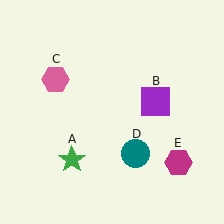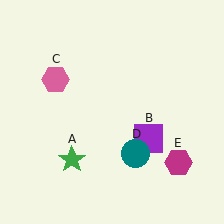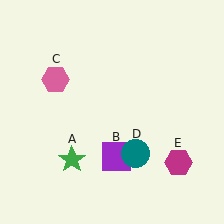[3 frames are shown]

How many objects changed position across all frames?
1 object changed position: purple square (object B).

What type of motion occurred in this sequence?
The purple square (object B) rotated clockwise around the center of the scene.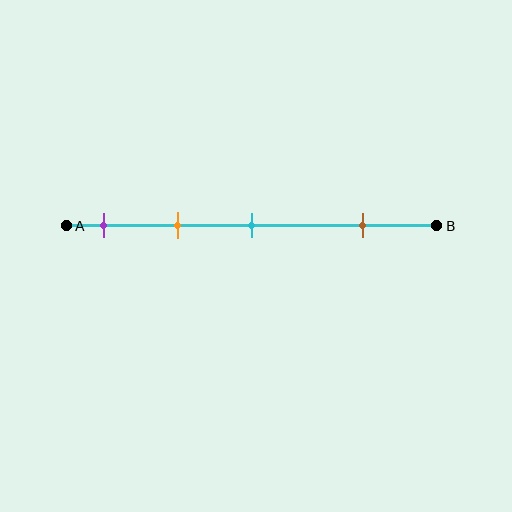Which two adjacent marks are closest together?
The purple and orange marks are the closest adjacent pair.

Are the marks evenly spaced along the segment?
No, the marks are not evenly spaced.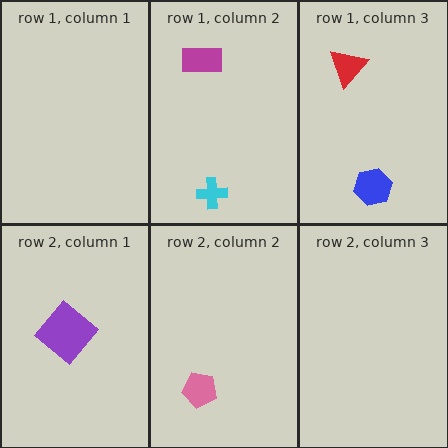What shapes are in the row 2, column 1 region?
The purple diamond.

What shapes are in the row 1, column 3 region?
The blue hexagon, the red triangle.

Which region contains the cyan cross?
The row 1, column 2 region.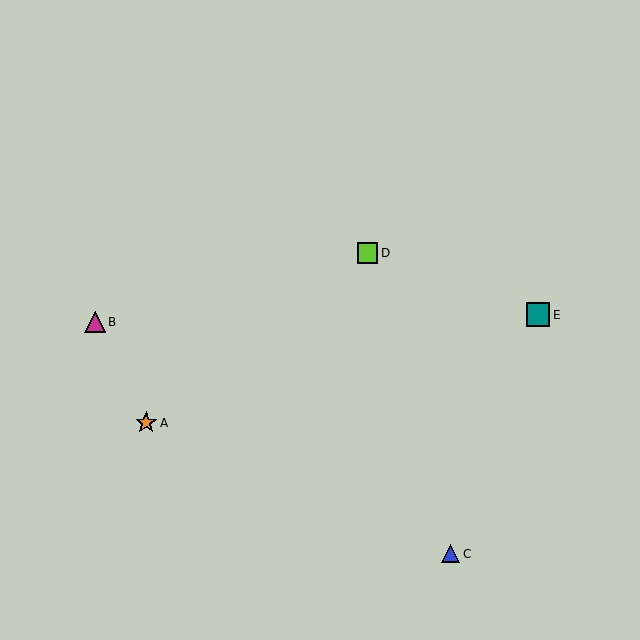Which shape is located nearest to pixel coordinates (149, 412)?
The orange star (labeled A) at (146, 423) is nearest to that location.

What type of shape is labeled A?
Shape A is an orange star.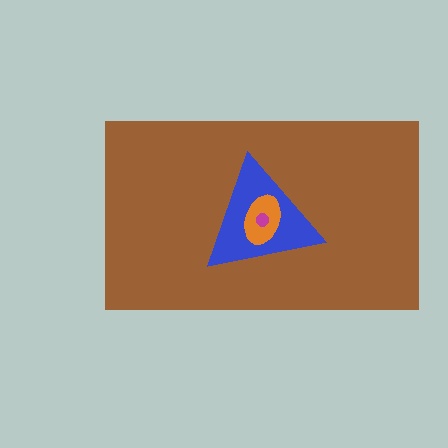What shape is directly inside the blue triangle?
The orange ellipse.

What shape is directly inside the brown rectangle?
The blue triangle.